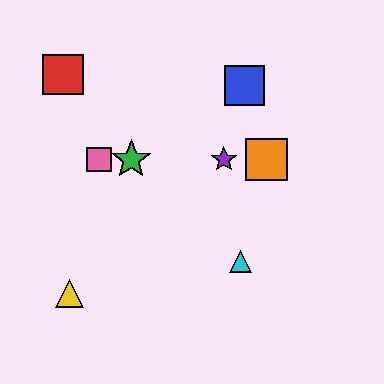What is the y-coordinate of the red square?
The red square is at y≈75.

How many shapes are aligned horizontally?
4 shapes (the green star, the purple star, the orange square, the pink square) are aligned horizontally.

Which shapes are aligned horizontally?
The green star, the purple star, the orange square, the pink square are aligned horizontally.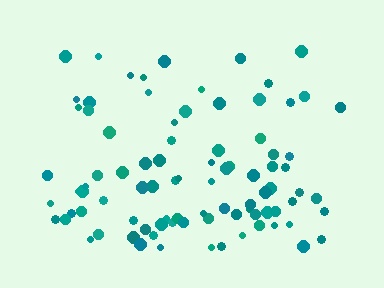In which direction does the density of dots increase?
From top to bottom, with the bottom side densest.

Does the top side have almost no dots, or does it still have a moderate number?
Still a moderate number, just noticeably fewer than the bottom.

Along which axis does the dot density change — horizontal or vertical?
Vertical.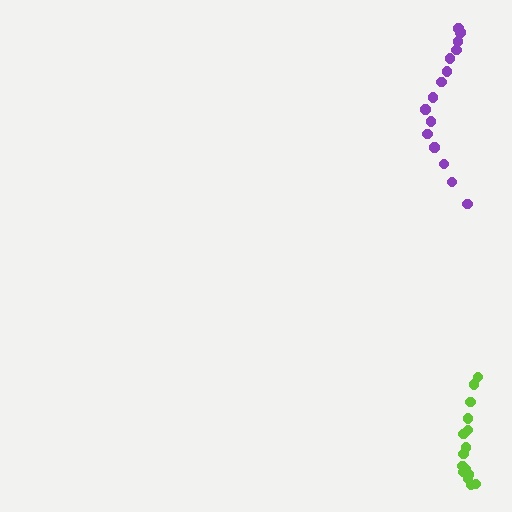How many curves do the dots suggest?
There are 2 distinct paths.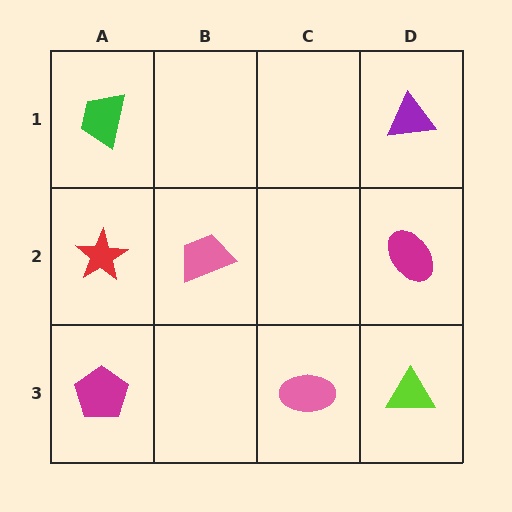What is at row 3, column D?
A lime triangle.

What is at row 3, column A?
A magenta pentagon.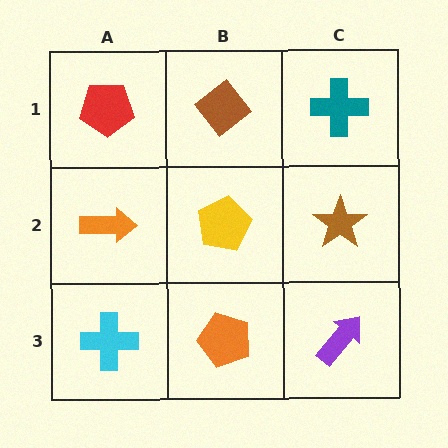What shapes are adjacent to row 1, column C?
A brown star (row 2, column C), a brown diamond (row 1, column B).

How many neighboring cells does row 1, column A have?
2.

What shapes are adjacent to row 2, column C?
A teal cross (row 1, column C), a purple arrow (row 3, column C), a yellow pentagon (row 2, column B).